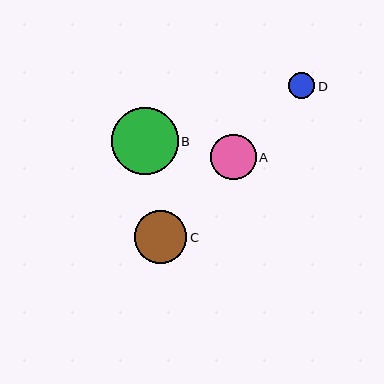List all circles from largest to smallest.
From largest to smallest: B, C, A, D.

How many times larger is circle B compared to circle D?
Circle B is approximately 2.5 times the size of circle D.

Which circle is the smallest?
Circle D is the smallest with a size of approximately 26 pixels.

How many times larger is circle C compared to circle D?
Circle C is approximately 2.0 times the size of circle D.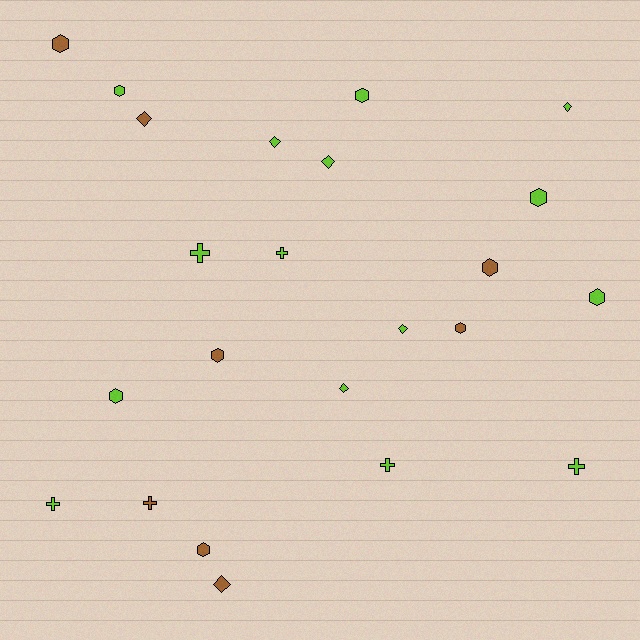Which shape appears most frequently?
Hexagon, with 10 objects.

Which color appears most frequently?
Lime, with 15 objects.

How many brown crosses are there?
There is 1 brown cross.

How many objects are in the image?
There are 23 objects.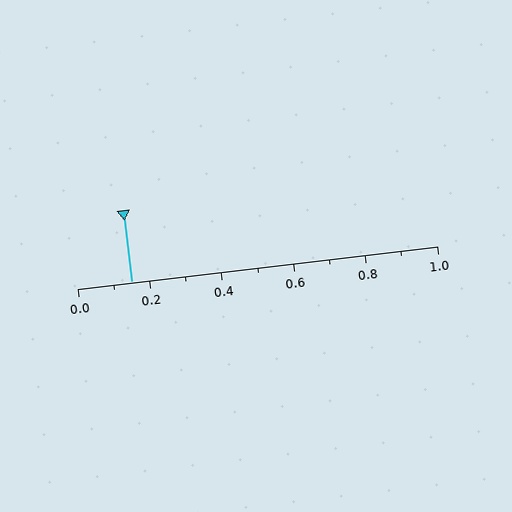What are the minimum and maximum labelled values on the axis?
The axis runs from 0.0 to 1.0.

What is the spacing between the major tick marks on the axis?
The major ticks are spaced 0.2 apart.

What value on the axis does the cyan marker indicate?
The marker indicates approximately 0.15.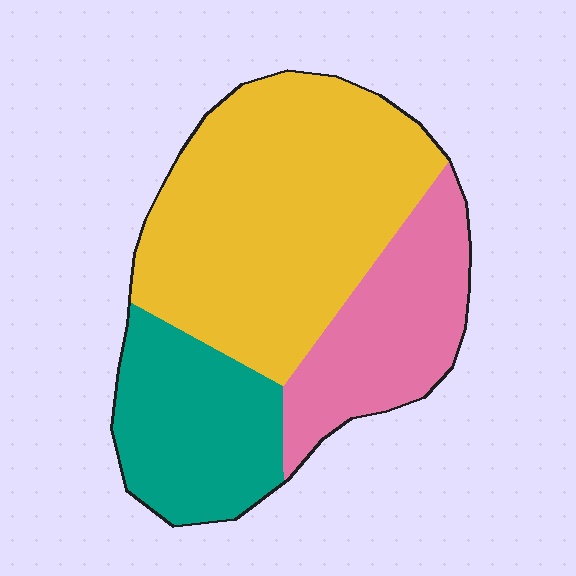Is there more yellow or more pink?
Yellow.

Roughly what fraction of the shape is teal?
Teal takes up between a sixth and a third of the shape.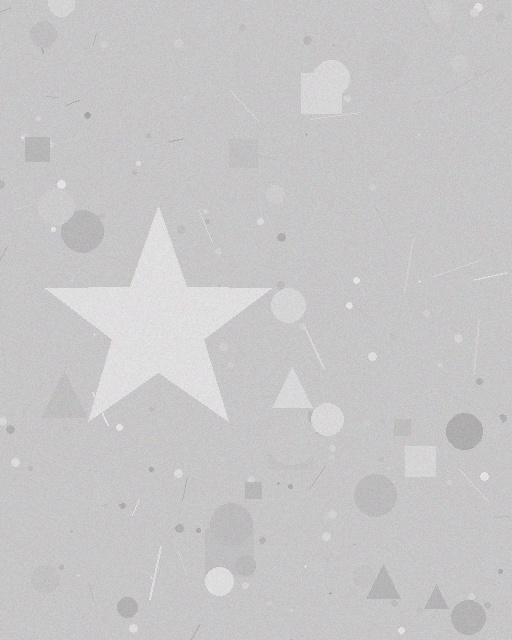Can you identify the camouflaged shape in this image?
The camouflaged shape is a star.